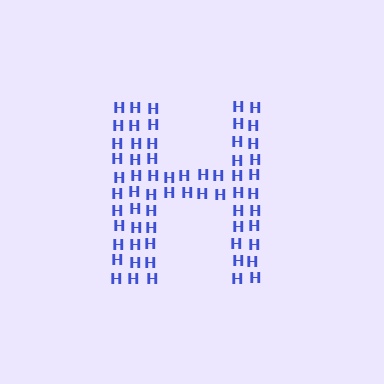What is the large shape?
The large shape is the letter H.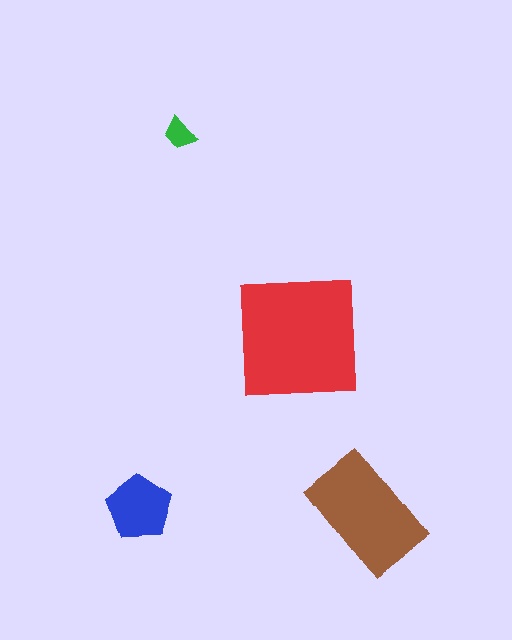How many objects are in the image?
There are 4 objects in the image.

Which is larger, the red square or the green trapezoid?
The red square.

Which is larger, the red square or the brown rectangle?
The red square.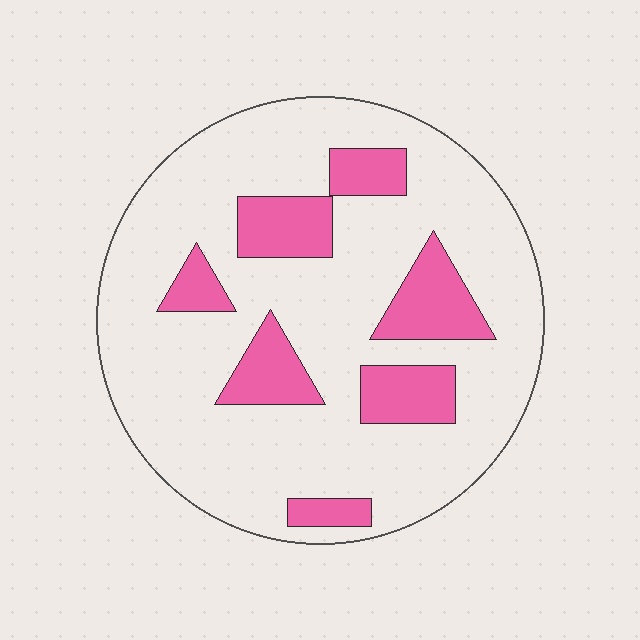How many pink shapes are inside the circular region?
7.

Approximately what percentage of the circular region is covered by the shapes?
Approximately 20%.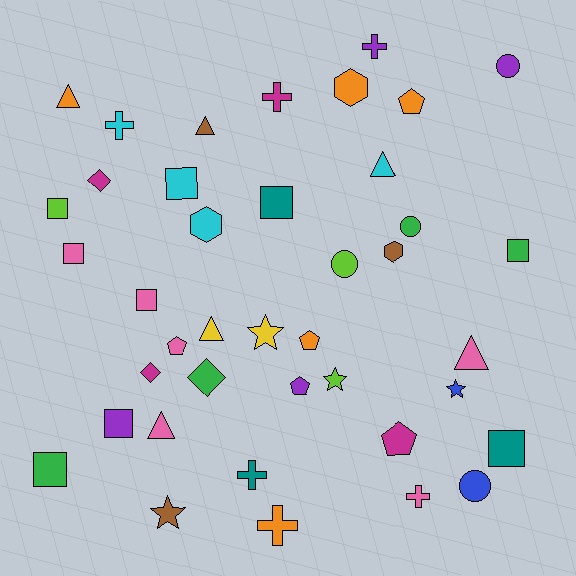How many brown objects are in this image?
There are 3 brown objects.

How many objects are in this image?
There are 40 objects.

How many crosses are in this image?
There are 6 crosses.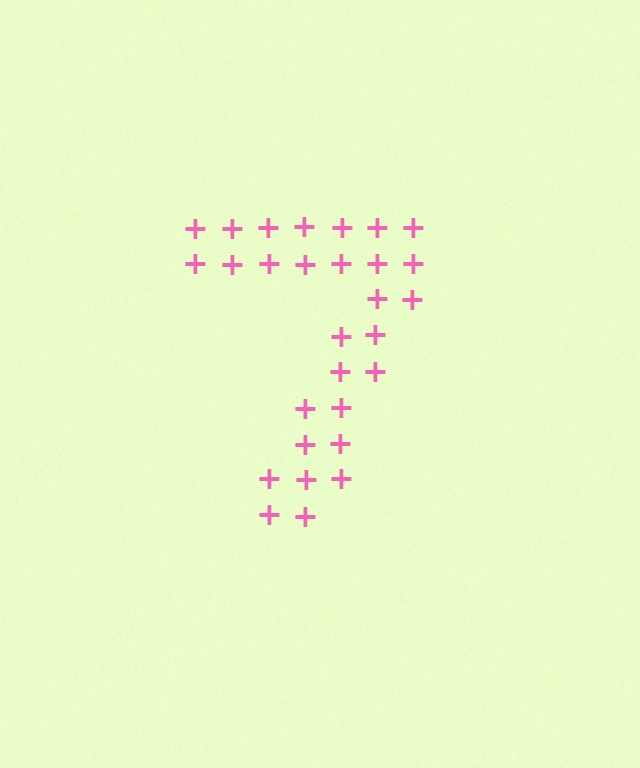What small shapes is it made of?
It is made of small plus signs.